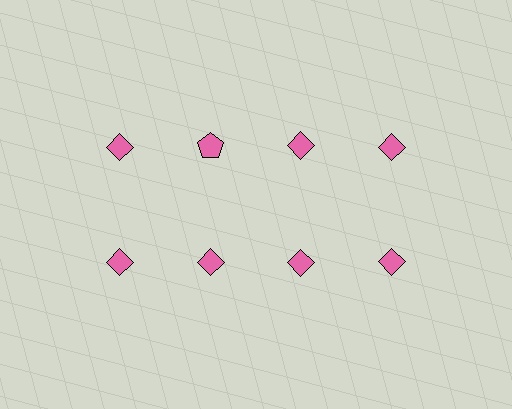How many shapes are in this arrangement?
There are 8 shapes arranged in a grid pattern.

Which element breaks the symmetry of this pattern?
The pink pentagon in the top row, second from left column breaks the symmetry. All other shapes are pink diamonds.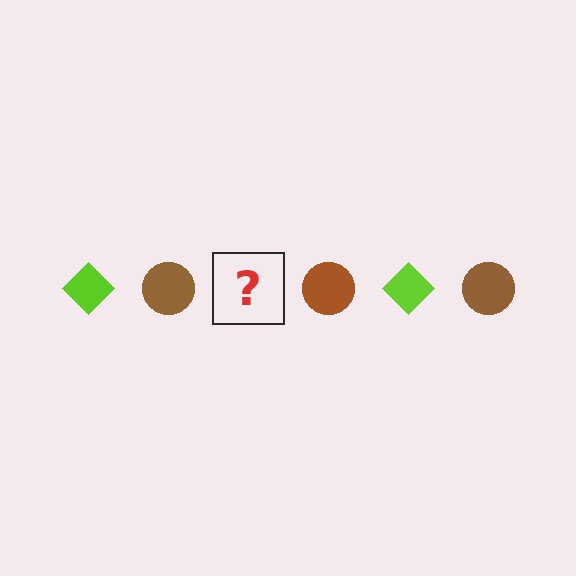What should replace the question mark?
The question mark should be replaced with a lime diamond.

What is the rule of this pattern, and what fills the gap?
The rule is that the pattern alternates between lime diamond and brown circle. The gap should be filled with a lime diamond.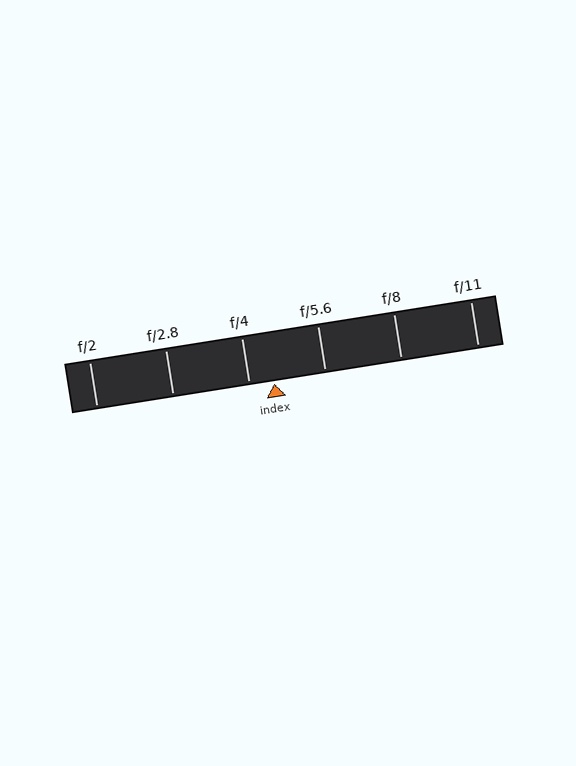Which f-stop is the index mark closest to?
The index mark is closest to f/4.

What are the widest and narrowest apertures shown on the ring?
The widest aperture shown is f/2 and the narrowest is f/11.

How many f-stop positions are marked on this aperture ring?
There are 6 f-stop positions marked.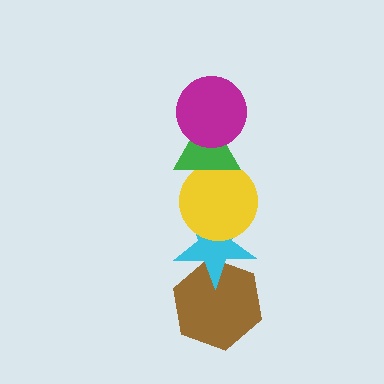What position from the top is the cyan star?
The cyan star is 4th from the top.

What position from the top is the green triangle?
The green triangle is 2nd from the top.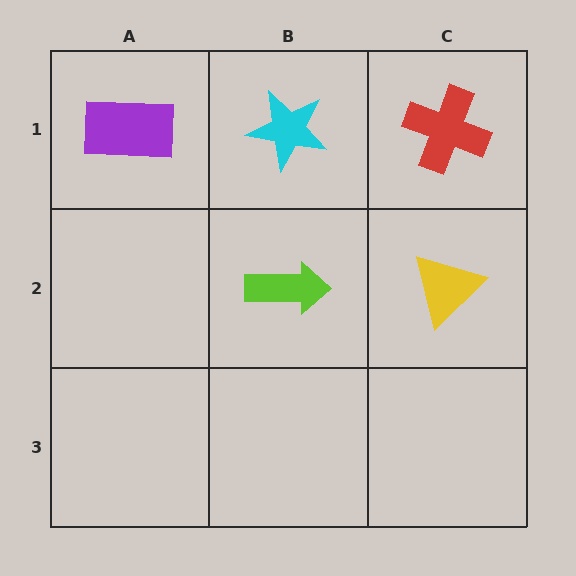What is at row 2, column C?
A yellow triangle.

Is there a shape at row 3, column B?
No, that cell is empty.